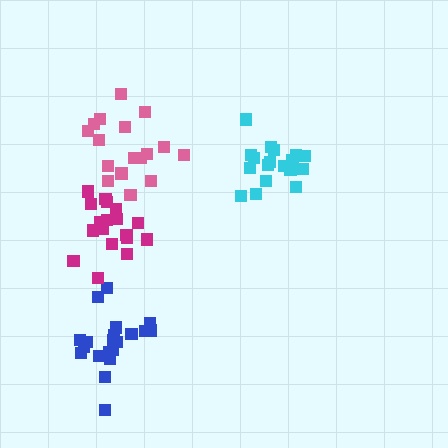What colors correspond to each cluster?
The clusters are colored: blue, cyan, magenta, pink.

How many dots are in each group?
Group 1: 20 dots, Group 2: 18 dots, Group 3: 20 dots, Group 4: 17 dots (75 total).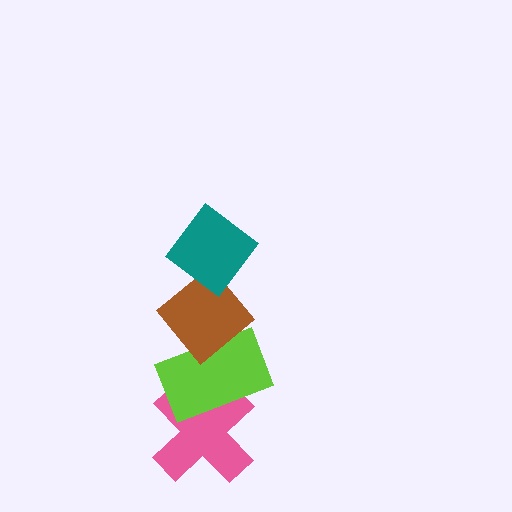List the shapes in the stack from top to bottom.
From top to bottom: the teal diamond, the brown diamond, the lime rectangle, the pink cross.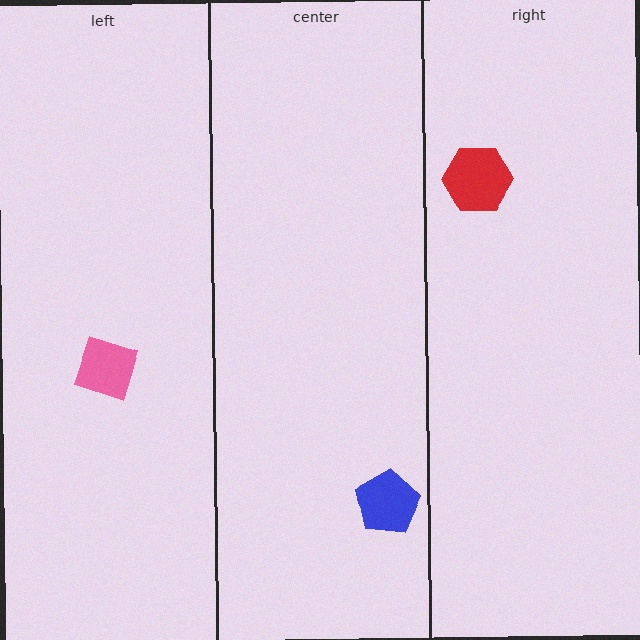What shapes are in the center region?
The blue pentagon.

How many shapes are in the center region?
1.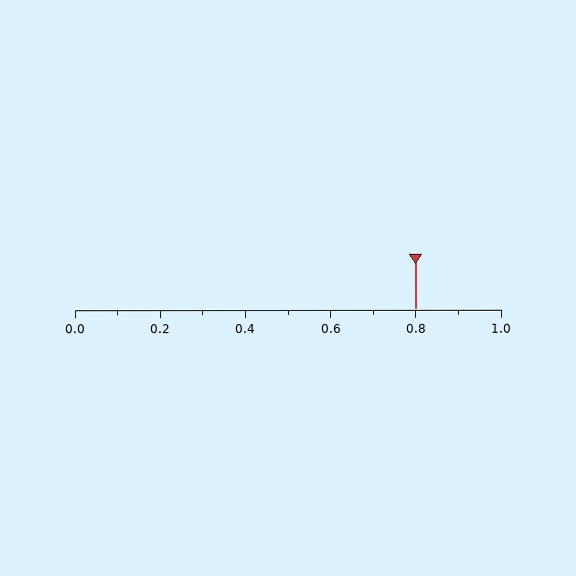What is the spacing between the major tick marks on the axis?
The major ticks are spaced 0.2 apart.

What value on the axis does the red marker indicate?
The marker indicates approximately 0.8.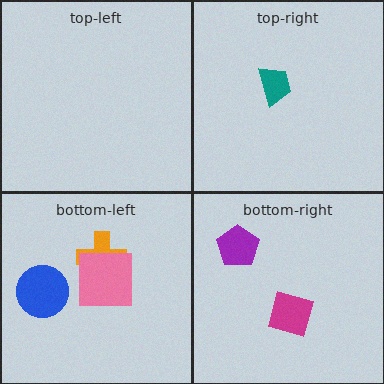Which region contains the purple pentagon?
The bottom-right region.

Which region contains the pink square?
The bottom-left region.